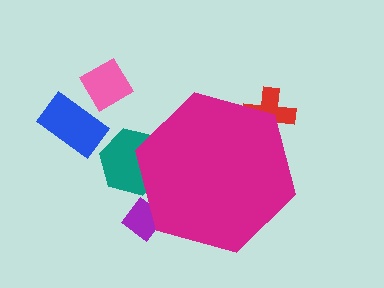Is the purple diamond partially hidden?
Yes, the purple diamond is partially hidden behind the magenta hexagon.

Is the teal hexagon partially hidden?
Yes, the teal hexagon is partially hidden behind the magenta hexagon.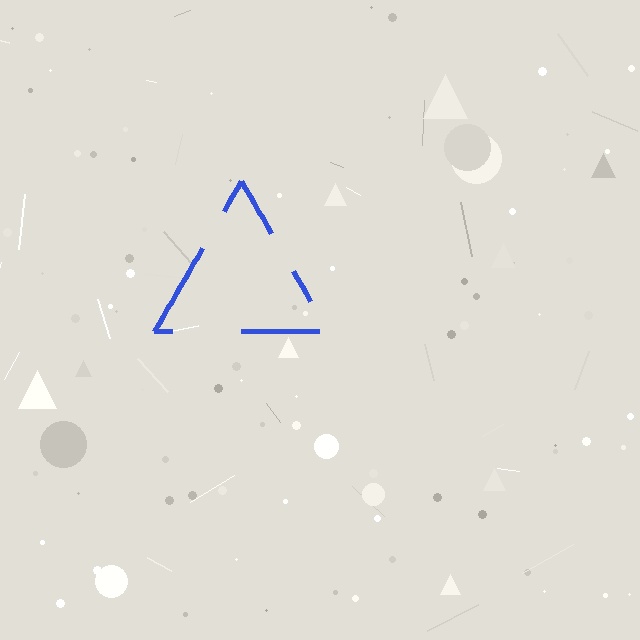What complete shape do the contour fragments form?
The contour fragments form a triangle.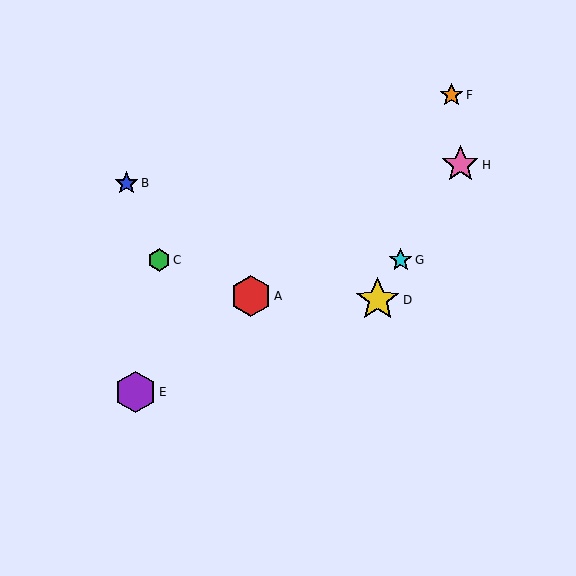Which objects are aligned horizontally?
Objects C, G are aligned horizontally.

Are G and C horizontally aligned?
Yes, both are at y≈260.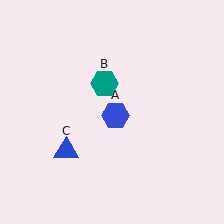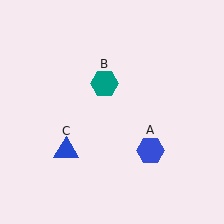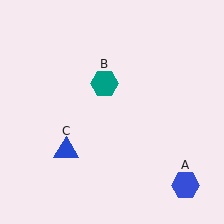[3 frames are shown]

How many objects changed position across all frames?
1 object changed position: blue hexagon (object A).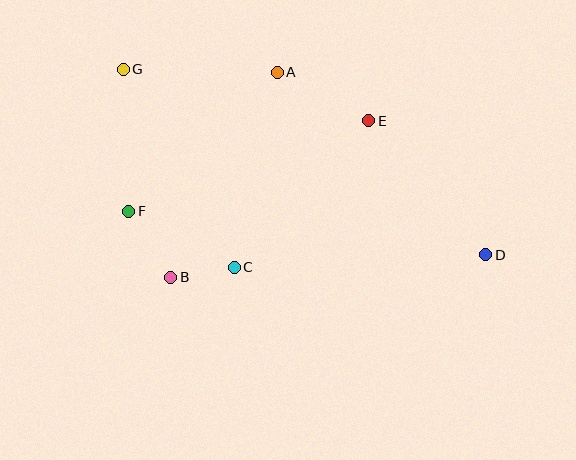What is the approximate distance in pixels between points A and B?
The distance between A and B is approximately 231 pixels.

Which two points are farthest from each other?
Points D and G are farthest from each other.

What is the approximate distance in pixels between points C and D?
The distance between C and D is approximately 252 pixels.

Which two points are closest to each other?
Points B and C are closest to each other.